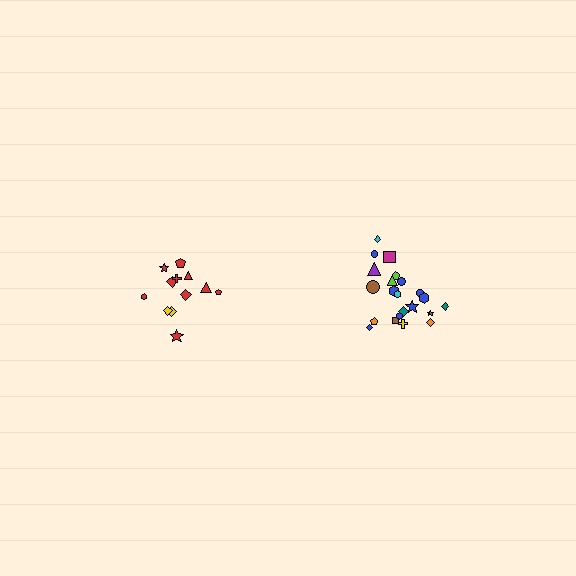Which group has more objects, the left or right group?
The right group.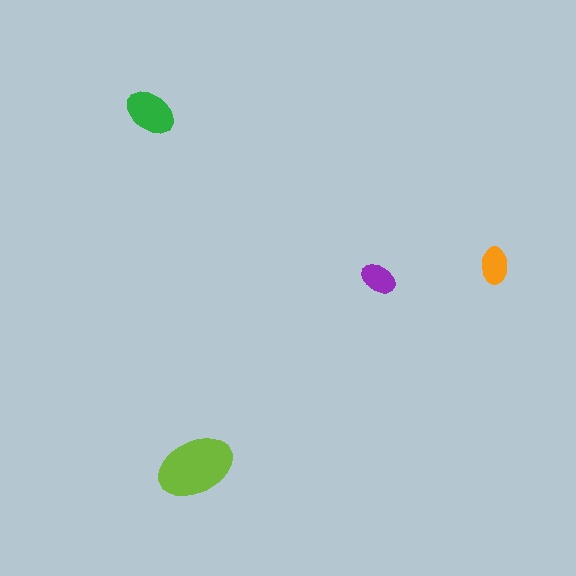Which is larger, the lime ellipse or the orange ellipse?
The lime one.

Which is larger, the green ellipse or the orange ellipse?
The green one.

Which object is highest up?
The green ellipse is topmost.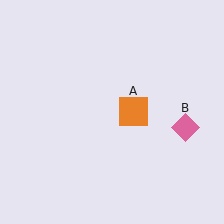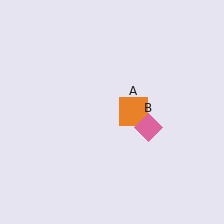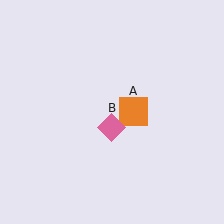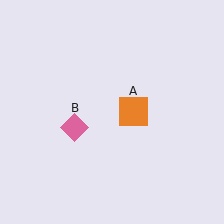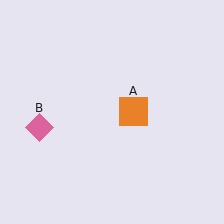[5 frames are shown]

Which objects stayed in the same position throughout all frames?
Orange square (object A) remained stationary.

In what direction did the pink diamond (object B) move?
The pink diamond (object B) moved left.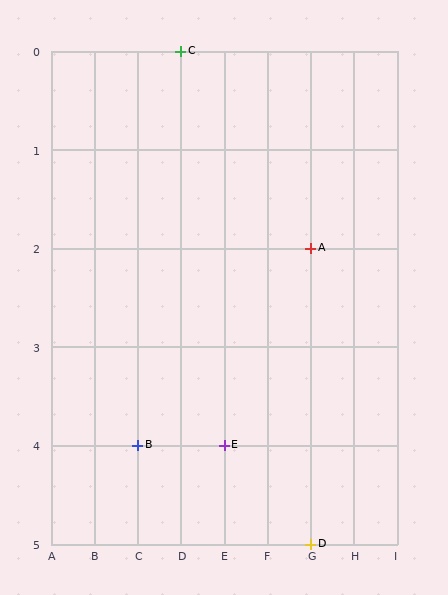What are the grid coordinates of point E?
Point E is at grid coordinates (E, 4).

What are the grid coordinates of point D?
Point D is at grid coordinates (G, 5).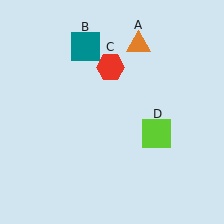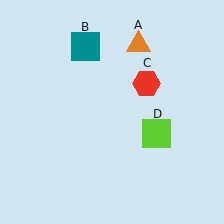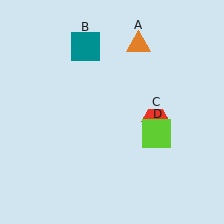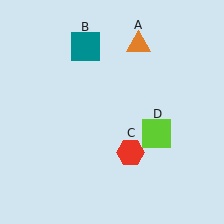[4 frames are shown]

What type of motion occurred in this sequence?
The red hexagon (object C) rotated clockwise around the center of the scene.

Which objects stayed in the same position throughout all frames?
Orange triangle (object A) and teal square (object B) and lime square (object D) remained stationary.